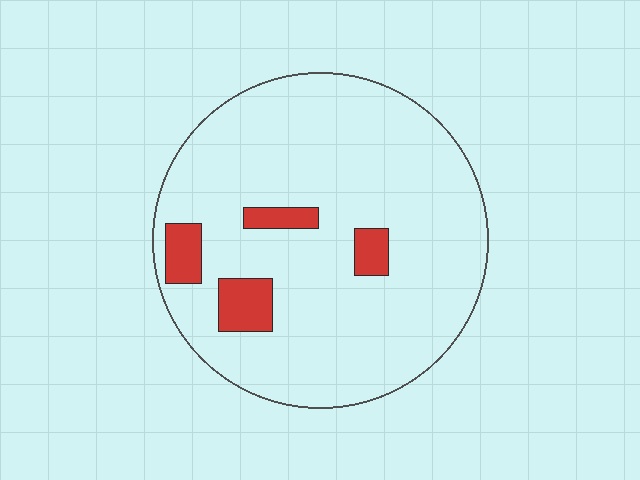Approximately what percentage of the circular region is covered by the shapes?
Approximately 10%.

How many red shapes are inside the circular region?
4.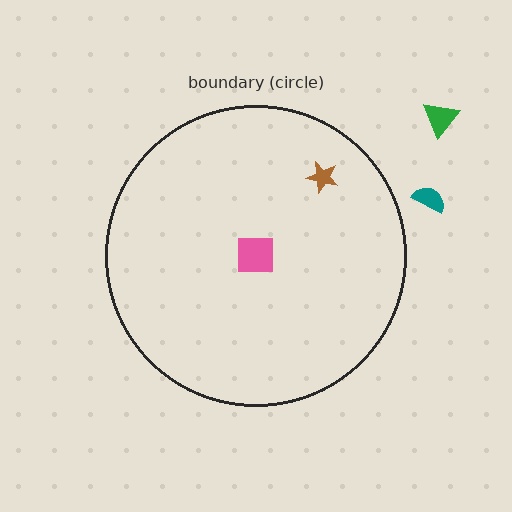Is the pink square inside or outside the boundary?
Inside.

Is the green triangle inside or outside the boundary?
Outside.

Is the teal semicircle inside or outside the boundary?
Outside.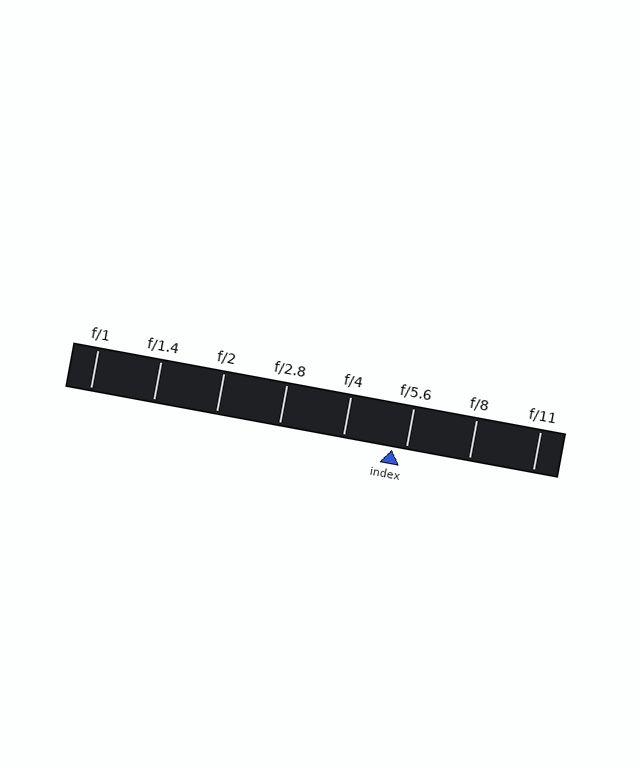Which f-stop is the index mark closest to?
The index mark is closest to f/5.6.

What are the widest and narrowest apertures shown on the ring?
The widest aperture shown is f/1 and the narrowest is f/11.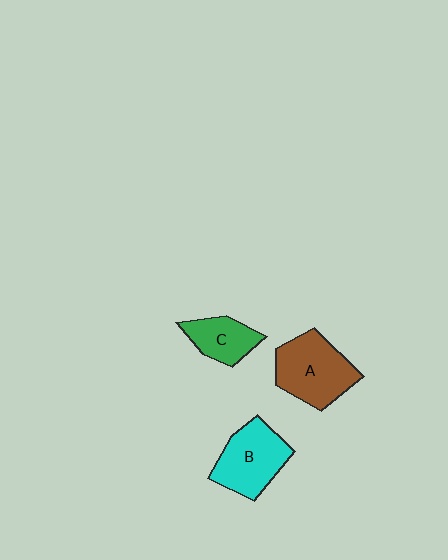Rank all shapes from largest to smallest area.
From largest to smallest: A (brown), B (cyan), C (green).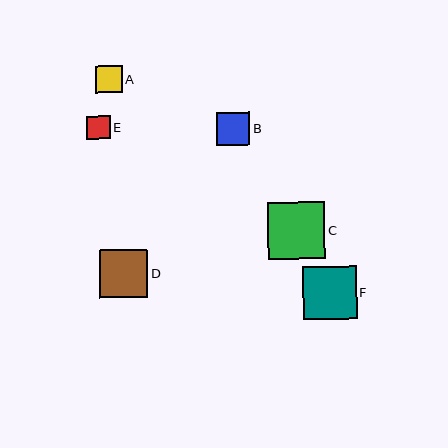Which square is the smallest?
Square E is the smallest with a size of approximately 23 pixels.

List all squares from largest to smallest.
From largest to smallest: C, F, D, B, A, E.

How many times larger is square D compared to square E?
Square D is approximately 2.1 times the size of square E.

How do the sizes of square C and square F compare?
Square C and square F are approximately the same size.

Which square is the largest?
Square C is the largest with a size of approximately 57 pixels.